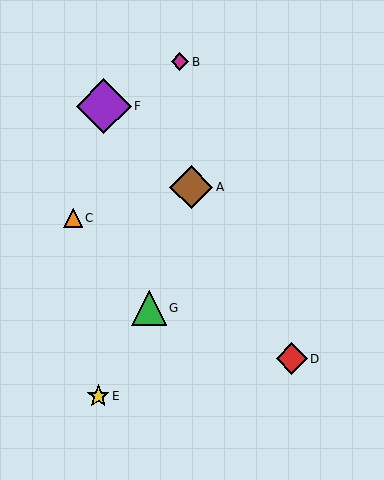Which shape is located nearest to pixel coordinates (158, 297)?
The green triangle (labeled G) at (149, 308) is nearest to that location.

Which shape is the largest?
The purple diamond (labeled F) is the largest.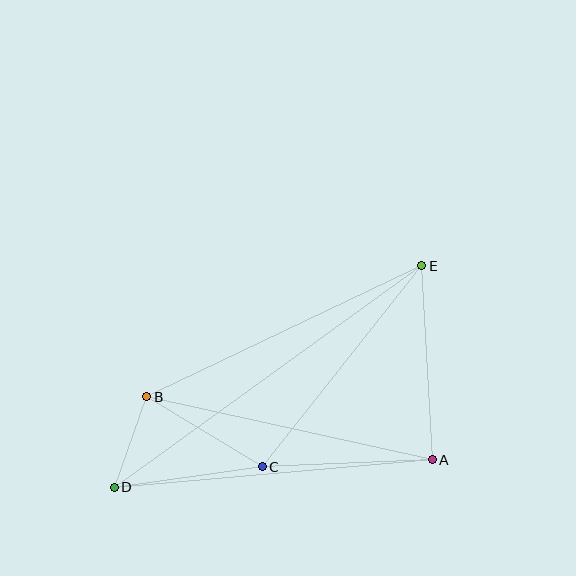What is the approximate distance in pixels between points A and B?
The distance between A and B is approximately 292 pixels.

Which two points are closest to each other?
Points B and D are closest to each other.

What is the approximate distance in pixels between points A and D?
The distance between A and D is approximately 319 pixels.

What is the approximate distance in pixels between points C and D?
The distance between C and D is approximately 149 pixels.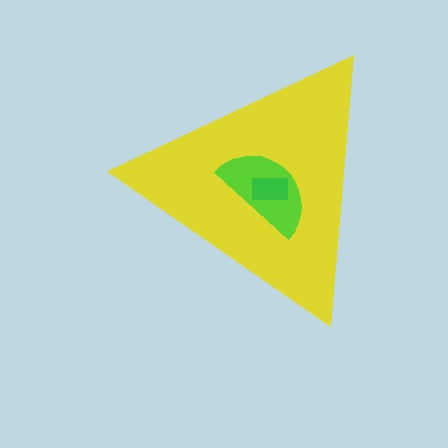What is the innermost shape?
The green rectangle.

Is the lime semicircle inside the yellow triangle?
Yes.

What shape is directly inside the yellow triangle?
The lime semicircle.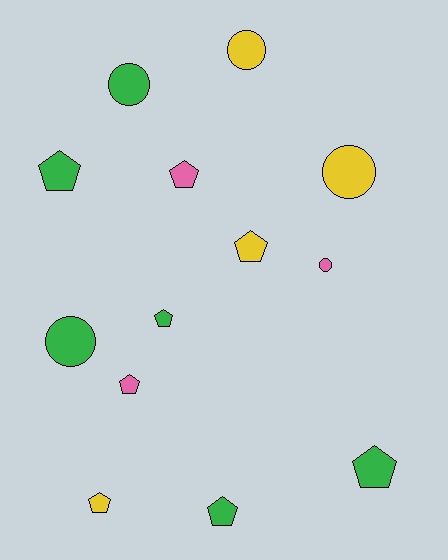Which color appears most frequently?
Green, with 6 objects.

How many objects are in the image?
There are 13 objects.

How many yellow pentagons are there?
There are 2 yellow pentagons.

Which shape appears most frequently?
Pentagon, with 8 objects.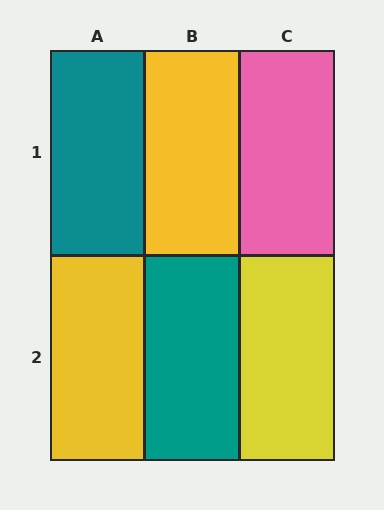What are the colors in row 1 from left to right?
Teal, yellow, pink.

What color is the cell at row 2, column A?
Yellow.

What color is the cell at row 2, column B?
Teal.